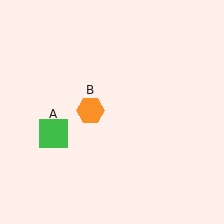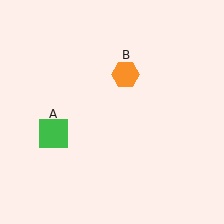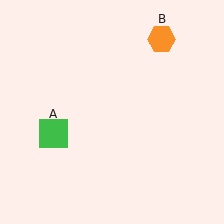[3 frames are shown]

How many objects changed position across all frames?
1 object changed position: orange hexagon (object B).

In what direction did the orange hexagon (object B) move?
The orange hexagon (object B) moved up and to the right.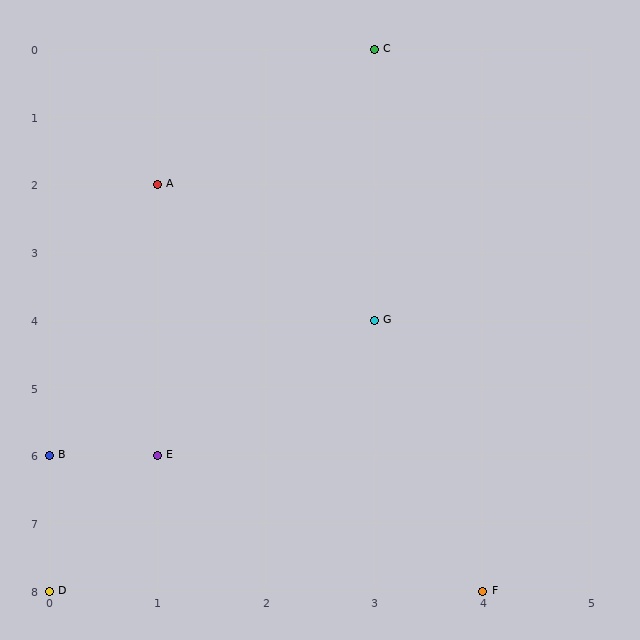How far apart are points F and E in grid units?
Points F and E are 3 columns and 2 rows apart (about 3.6 grid units diagonally).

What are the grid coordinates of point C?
Point C is at grid coordinates (3, 0).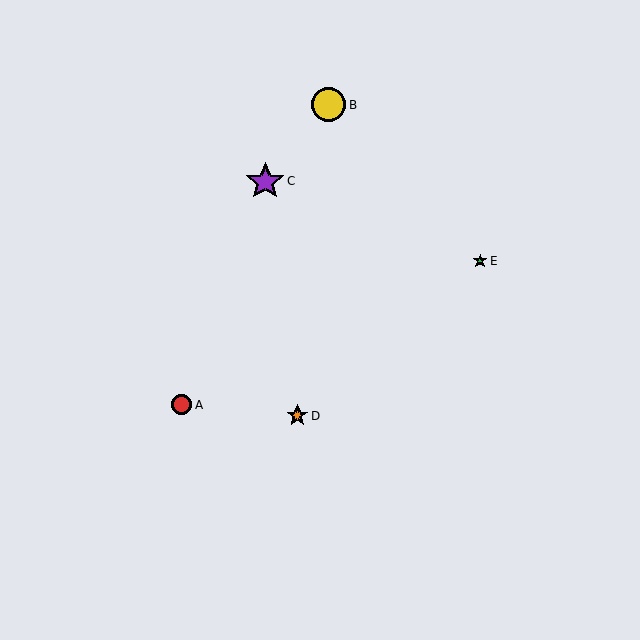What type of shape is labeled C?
Shape C is a purple star.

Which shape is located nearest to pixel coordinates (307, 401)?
The orange star (labeled D) at (297, 416) is nearest to that location.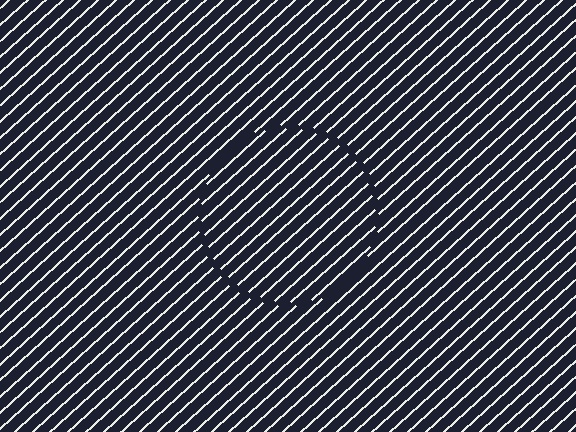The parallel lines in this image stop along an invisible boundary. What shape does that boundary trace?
An illusory circle. The interior of the shape contains the same grating, shifted by half a period — the contour is defined by the phase discontinuity where line-ends from the inner and outer gratings abut.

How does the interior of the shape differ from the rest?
The interior of the shape contains the same grating, shifted by half a period — the contour is defined by the phase discontinuity where line-ends from the inner and outer gratings abut.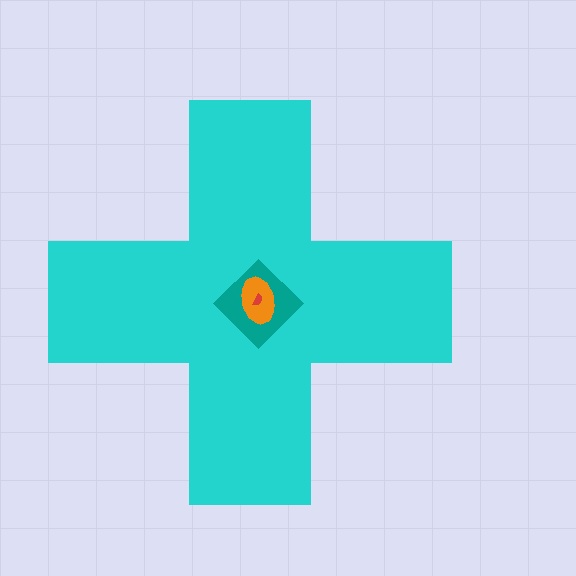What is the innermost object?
The red semicircle.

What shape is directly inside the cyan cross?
The teal diamond.